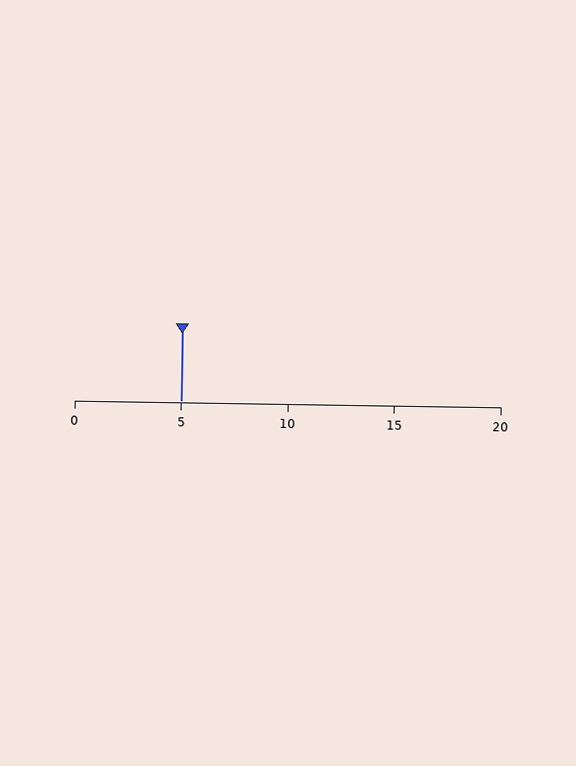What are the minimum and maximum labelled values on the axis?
The axis runs from 0 to 20.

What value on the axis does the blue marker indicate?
The marker indicates approximately 5.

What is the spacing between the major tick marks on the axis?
The major ticks are spaced 5 apart.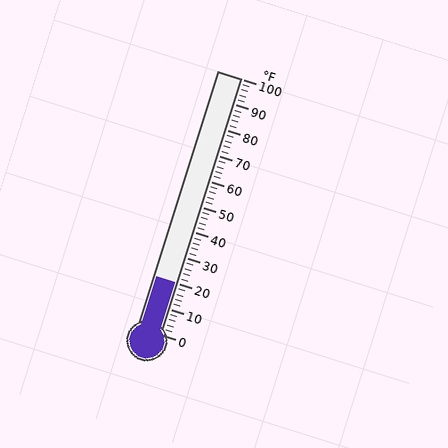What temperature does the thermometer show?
The thermometer shows approximately 20°F.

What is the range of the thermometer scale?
The thermometer scale ranges from 0°F to 100°F.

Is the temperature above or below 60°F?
The temperature is below 60°F.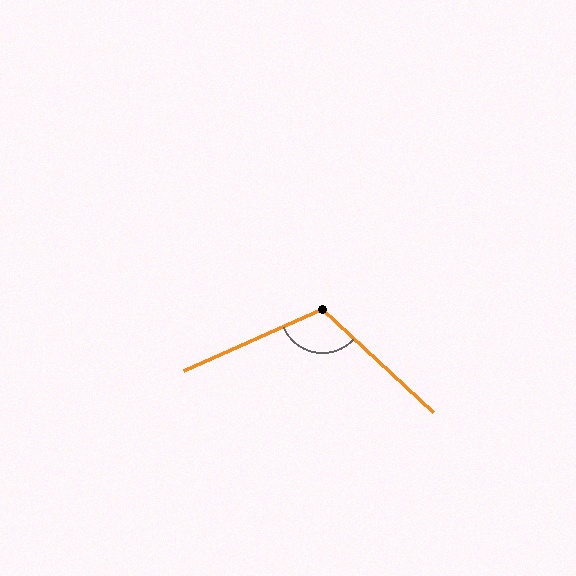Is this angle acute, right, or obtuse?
It is obtuse.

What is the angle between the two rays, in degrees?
Approximately 113 degrees.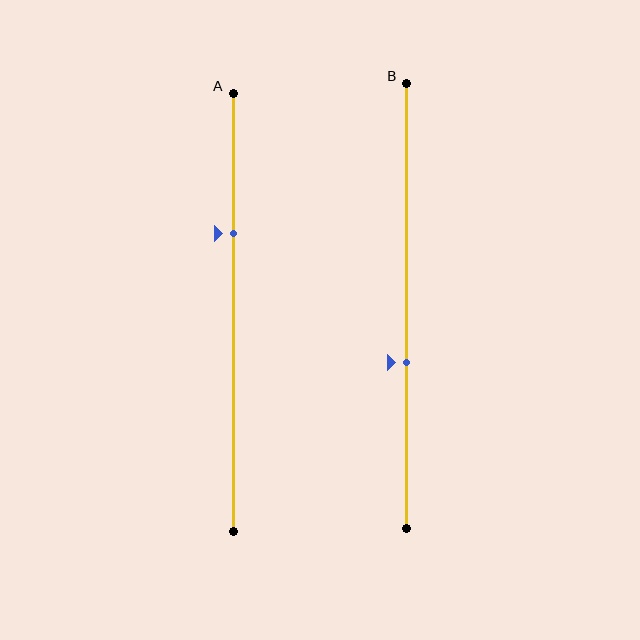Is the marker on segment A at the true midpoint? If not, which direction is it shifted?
No, the marker on segment A is shifted upward by about 18% of the segment length.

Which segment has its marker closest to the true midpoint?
Segment B has its marker closest to the true midpoint.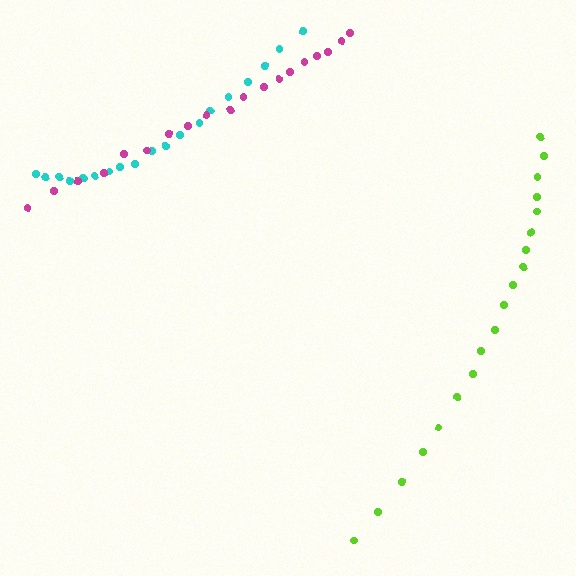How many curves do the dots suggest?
There are 3 distinct paths.